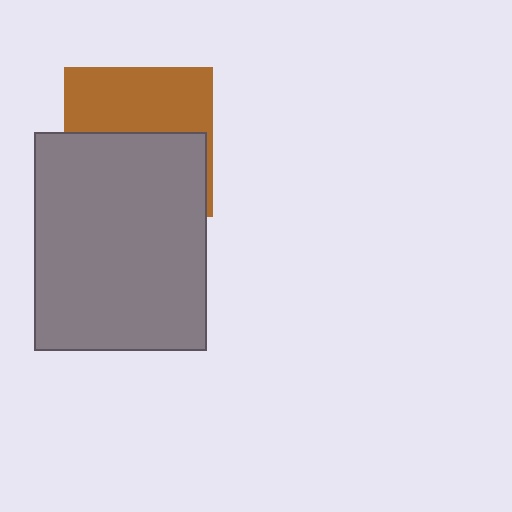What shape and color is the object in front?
The object in front is a gray rectangle.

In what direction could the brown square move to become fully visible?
The brown square could move up. That would shift it out from behind the gray rectangle entirely.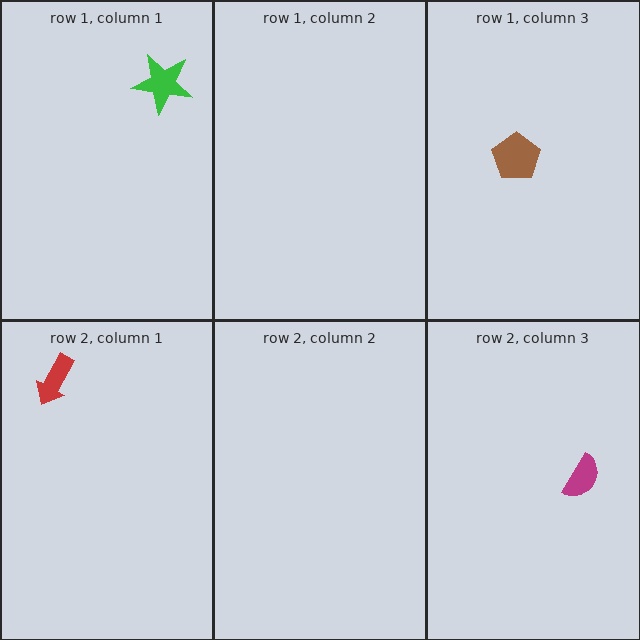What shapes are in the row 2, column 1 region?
The red arrow.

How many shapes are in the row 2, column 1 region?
1.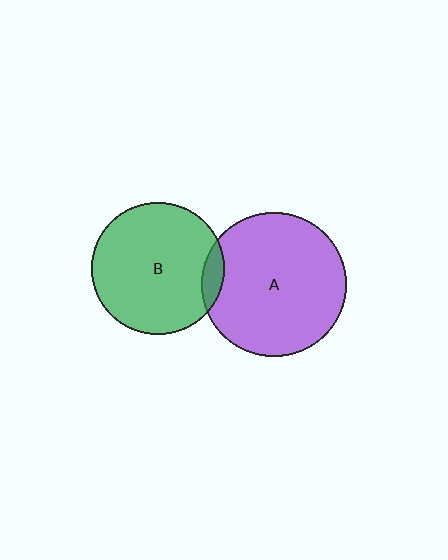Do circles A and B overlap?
Yes.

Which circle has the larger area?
Circle A (purple).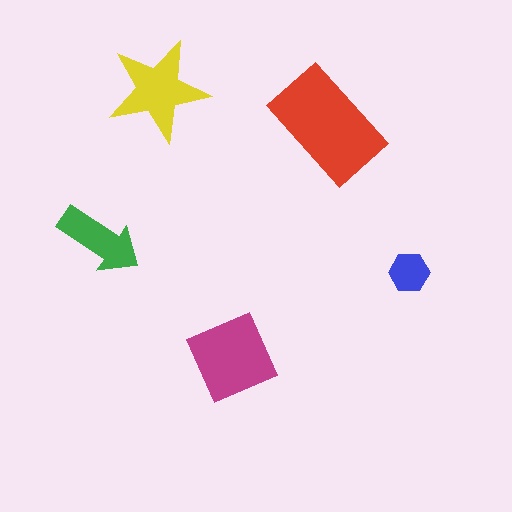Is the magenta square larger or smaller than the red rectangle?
Smaller.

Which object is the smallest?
The blue hexagon.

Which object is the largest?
The red rectangle.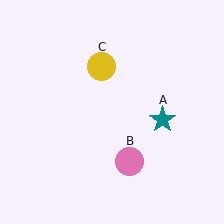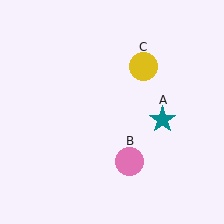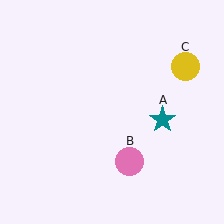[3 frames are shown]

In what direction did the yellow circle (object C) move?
The yellow circle (object C) moved right.